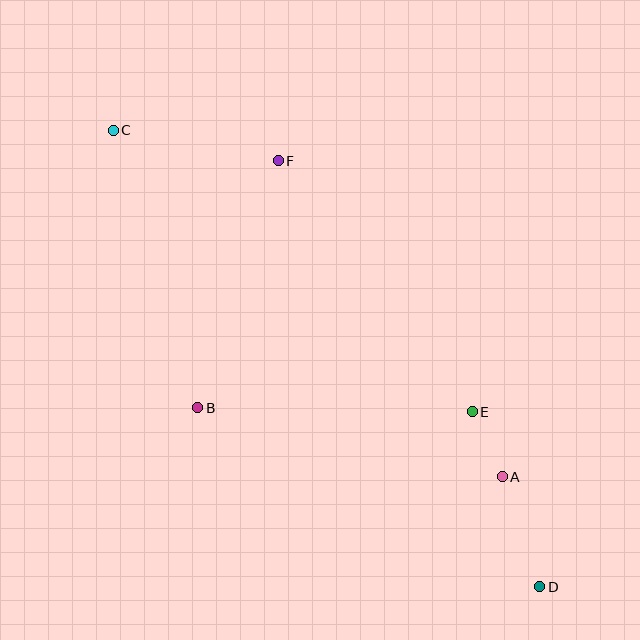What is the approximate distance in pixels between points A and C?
The distance between A and C is approximately 521 pixels.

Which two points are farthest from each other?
Points C and D are farthest from each other.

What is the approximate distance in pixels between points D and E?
The distance between D and E is approximately 187 pixels.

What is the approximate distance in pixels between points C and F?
The distance between C and F is approximately 168 pixels.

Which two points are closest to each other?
Points A and E are closest to each other.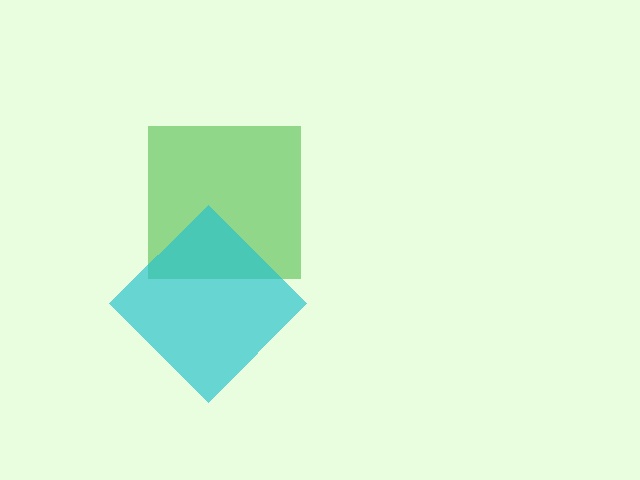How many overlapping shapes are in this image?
There are 2 overlapping shapes in the image.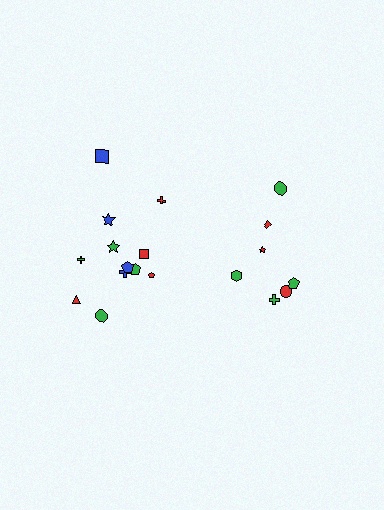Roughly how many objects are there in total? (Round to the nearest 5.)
Roughly 20 objects in total.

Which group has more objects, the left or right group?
The left group.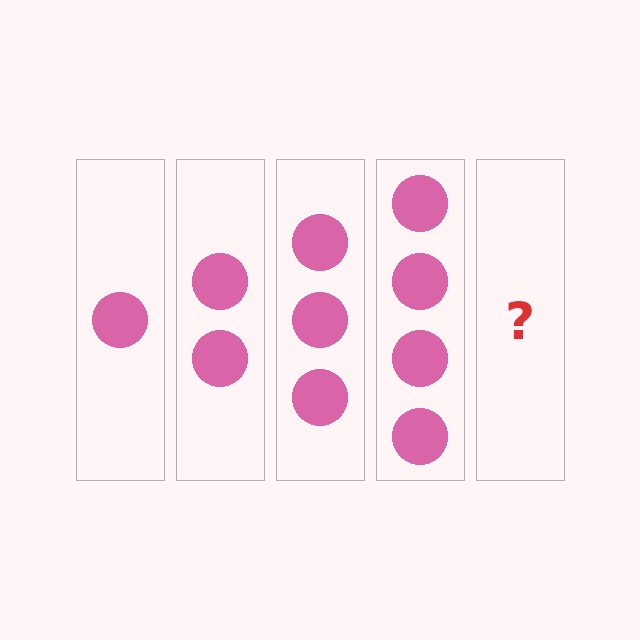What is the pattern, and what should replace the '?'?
The pattern is that each step adds one more circle. The '?' should be 5 circles.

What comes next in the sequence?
The next element should be 5 circles.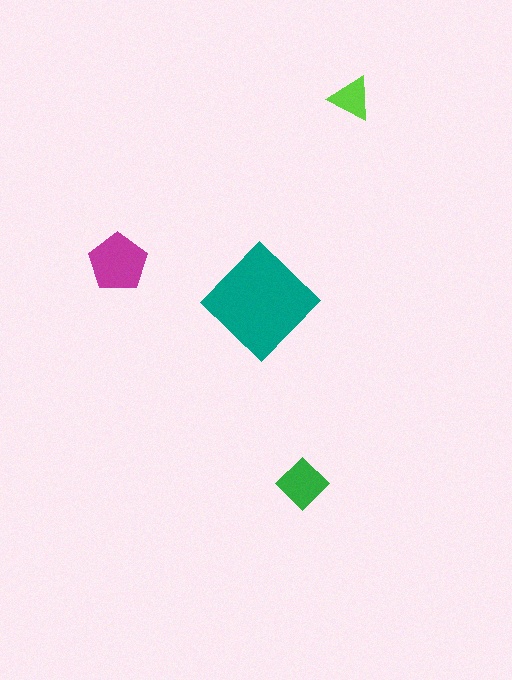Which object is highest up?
The lime triangle is topmost.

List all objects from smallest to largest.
The lime triangle, the green diamond, the magenta pentagon, the teal diamond.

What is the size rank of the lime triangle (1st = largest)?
4th.